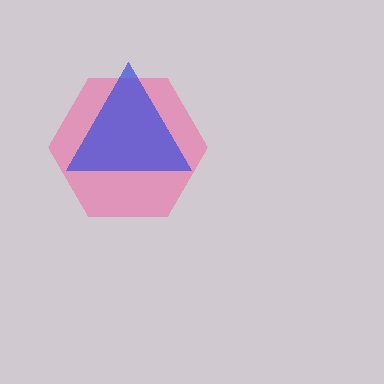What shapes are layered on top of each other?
The layered shapes are: a pink hexagon, a blue triangle.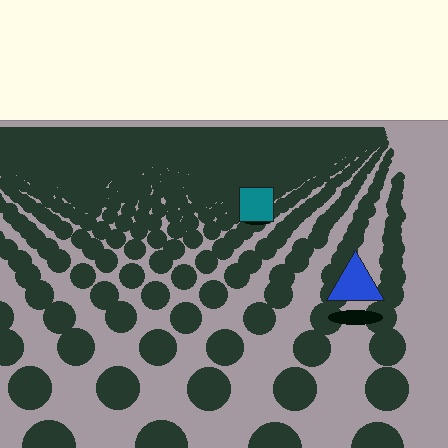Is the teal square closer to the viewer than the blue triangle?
No. The blue triangle is closer — you can tell from the texture gradient: the ground texture is coarser near it.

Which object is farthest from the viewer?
The teal square is farthest from the viewer. It appears smaller and the ground texture around it is denser.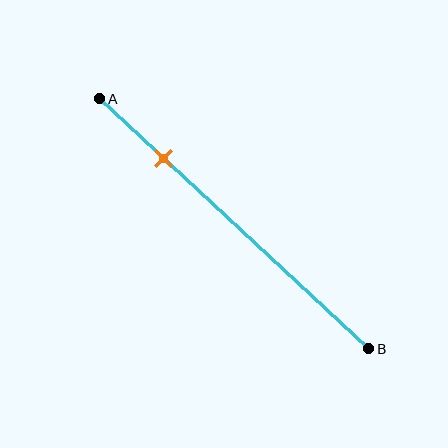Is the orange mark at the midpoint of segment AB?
No, the mark is at about 25% from A, not at the 50% midpoint.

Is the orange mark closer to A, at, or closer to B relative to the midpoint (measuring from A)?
The orange mark is closer to point A than the midpoint of segment AB.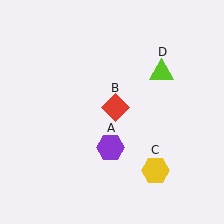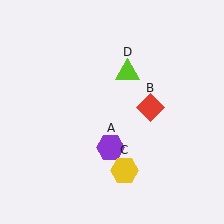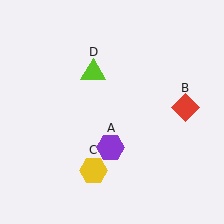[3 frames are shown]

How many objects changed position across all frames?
3 objects changed position: red diamond (object B), yellow hexagon (object C), lime triangle (object D).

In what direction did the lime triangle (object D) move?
The lime triangle (object D) moved left.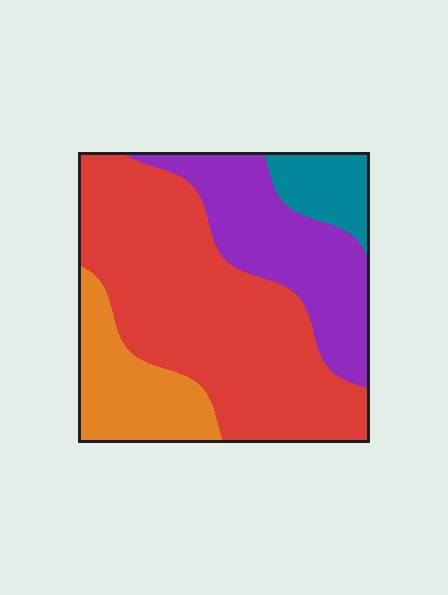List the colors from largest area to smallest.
From largest to smallest: red, purple, orange, teal.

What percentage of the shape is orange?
Orange covers 16% of the shape.